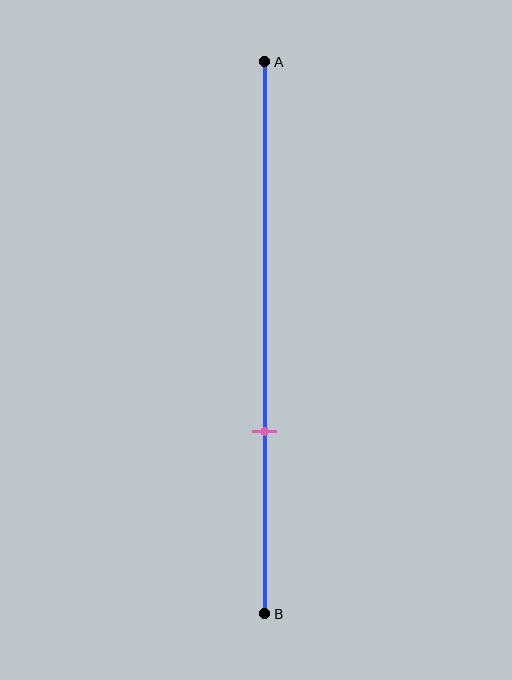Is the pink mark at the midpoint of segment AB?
No, the mark is at about 65% from A, not at the 50% midpoint.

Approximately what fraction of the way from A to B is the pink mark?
The pink mark is approximately 65% of the way from A to B.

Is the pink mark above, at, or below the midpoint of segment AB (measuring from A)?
The pink mark is below the midpoint of segment AB.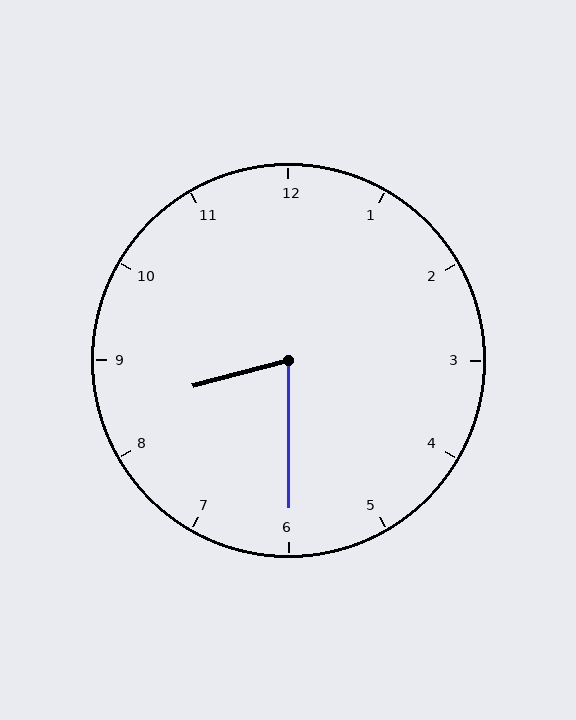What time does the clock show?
8:30.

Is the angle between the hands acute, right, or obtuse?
It is acute.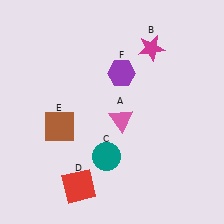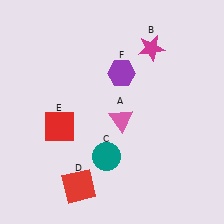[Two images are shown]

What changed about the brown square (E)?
In Image 1, E is brown. In Image 2, it changed to red.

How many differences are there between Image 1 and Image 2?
There is 1 difference between the two images.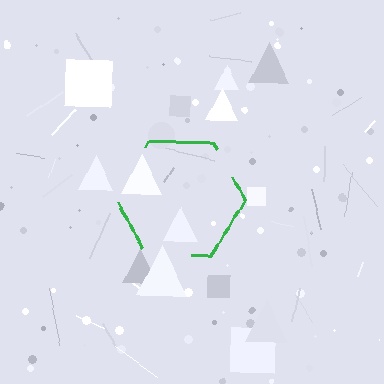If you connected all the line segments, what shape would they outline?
They would outline a hexagon.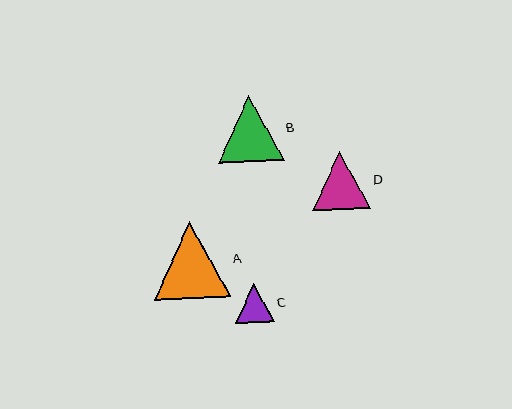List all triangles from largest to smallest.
From largest to smallest: A, B, D, C.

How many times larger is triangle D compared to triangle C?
Triangle D is approximately 1.5 times the size of triangle C.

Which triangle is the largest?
Triangle A is the largest with a size of approximately 76 pixels.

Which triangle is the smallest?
Triangle C is the smallest with a size of approximately 39 pixels.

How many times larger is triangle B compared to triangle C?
Triangle B is approximately 1.7 times the size of triangle C.